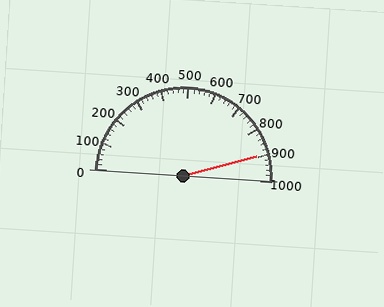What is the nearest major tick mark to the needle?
The nearest major tick mark is 900.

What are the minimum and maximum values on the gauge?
The gauge ranges from 0 to 1000.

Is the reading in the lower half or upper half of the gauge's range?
The reading is in the upper half of the range (0 to 1000).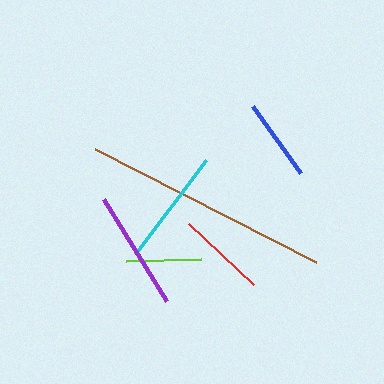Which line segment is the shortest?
The lime line is the shortest at approximately 75 pixels.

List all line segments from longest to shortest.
From longest to shortest: brown, purple, cyan, red, blue, lime.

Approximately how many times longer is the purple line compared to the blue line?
The purple line is approximately 1.5 times the length of the blue line.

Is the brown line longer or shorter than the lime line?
The brown line is longer than the lime line.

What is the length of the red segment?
The red segment is approximately 88 pixels long.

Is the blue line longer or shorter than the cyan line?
The cyan line is longer than the blue line.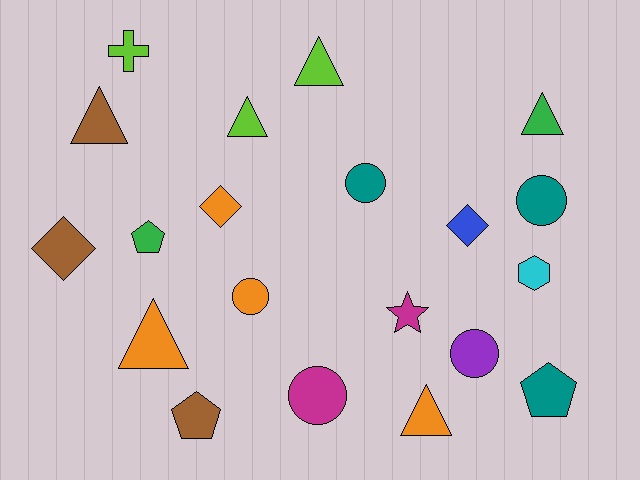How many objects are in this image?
There are 20 objects.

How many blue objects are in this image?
There is 1 blue object.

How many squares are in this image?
There are no squares.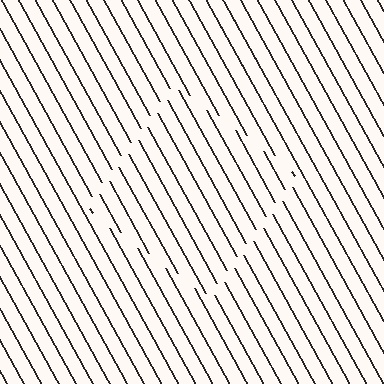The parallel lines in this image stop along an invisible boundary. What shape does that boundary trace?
An illusory square. The interior of the shape contains the same grating, shifted by half a period — the contour is defined by the phase discontinuity where line-ends from the inner and outer gratings abut.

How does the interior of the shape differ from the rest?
The interior of the shape contains the same grating, shifted by half a period — the contour is defined by the phase discontinuity where line-ends from the inner and outer gratings abut.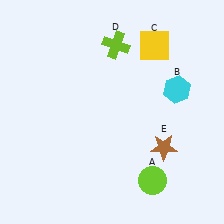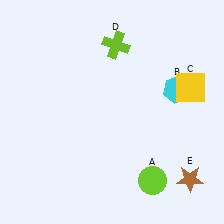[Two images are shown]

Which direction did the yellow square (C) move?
The yellow square (C) moved down.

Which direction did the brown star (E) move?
The brown star (E) moved down.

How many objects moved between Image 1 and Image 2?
2 objects moved between the two images.